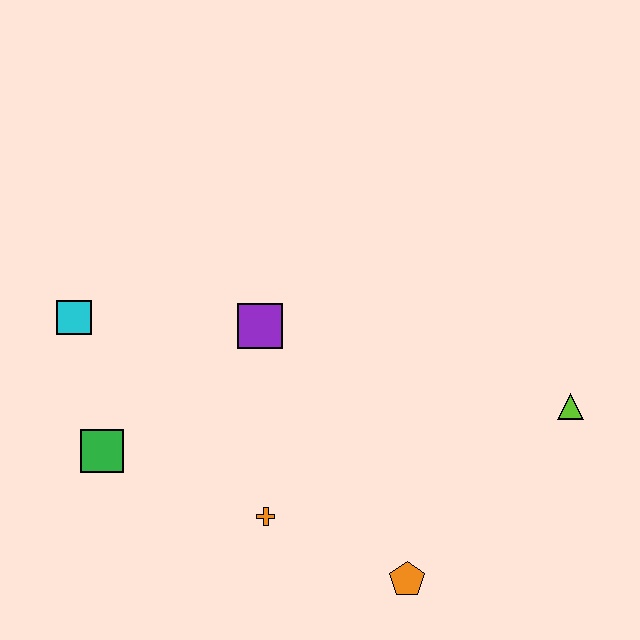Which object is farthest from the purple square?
The lime triangle is farthest from the purple square.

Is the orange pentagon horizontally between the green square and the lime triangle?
Yes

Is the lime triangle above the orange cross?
Yes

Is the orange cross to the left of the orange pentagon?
Yes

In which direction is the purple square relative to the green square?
The purple square is to the right of the green square.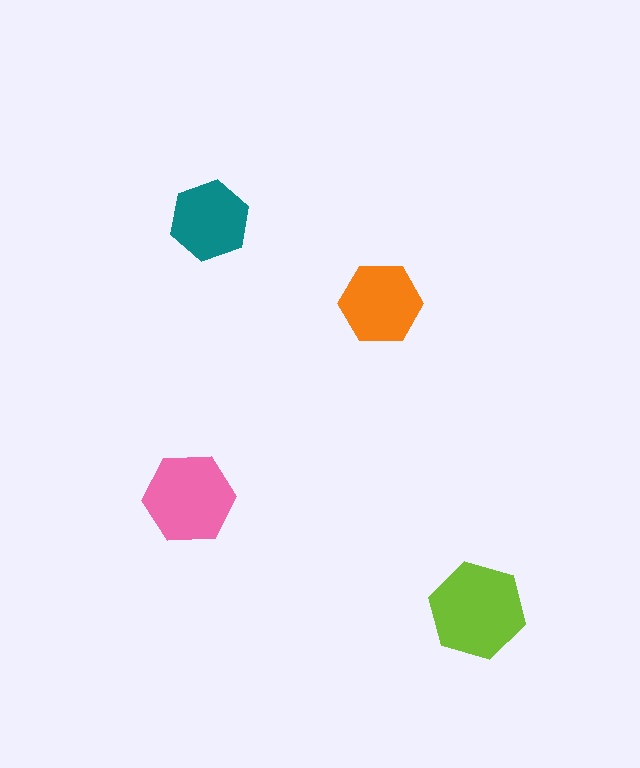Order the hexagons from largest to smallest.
the lime one, the pink one, the orange one, the teal one.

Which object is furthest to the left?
The pink hexagon is leftmost.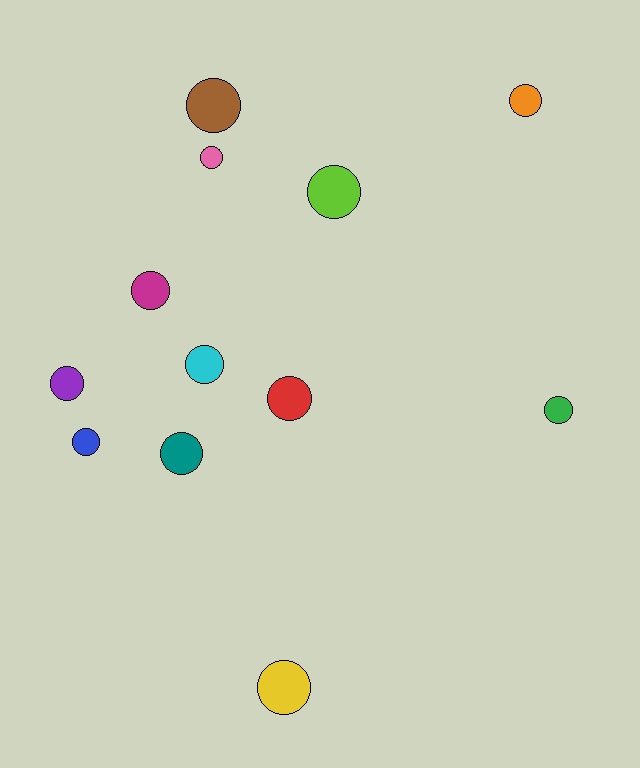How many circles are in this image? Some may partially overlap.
There are 12 circles.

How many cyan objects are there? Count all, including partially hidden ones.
There is 1 cyan object.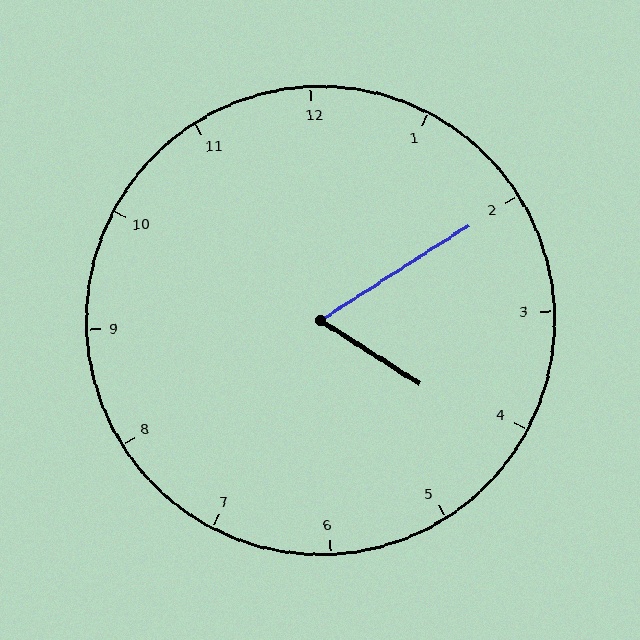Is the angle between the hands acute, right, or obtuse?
It is acute.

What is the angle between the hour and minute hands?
Approximately 65 degrees.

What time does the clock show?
4:10.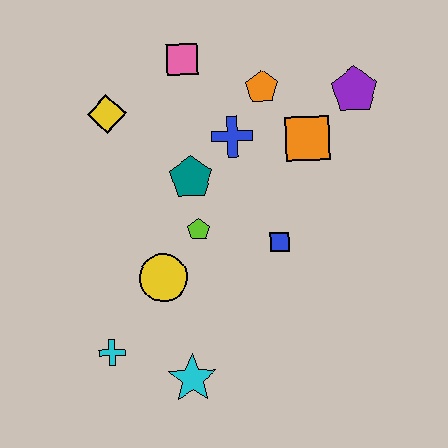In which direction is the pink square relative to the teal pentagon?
The pink square is above the teal pentagon.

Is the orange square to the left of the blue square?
No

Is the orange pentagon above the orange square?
Yes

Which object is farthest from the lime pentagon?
The purple pentagon is farthest from the lime pentagon.